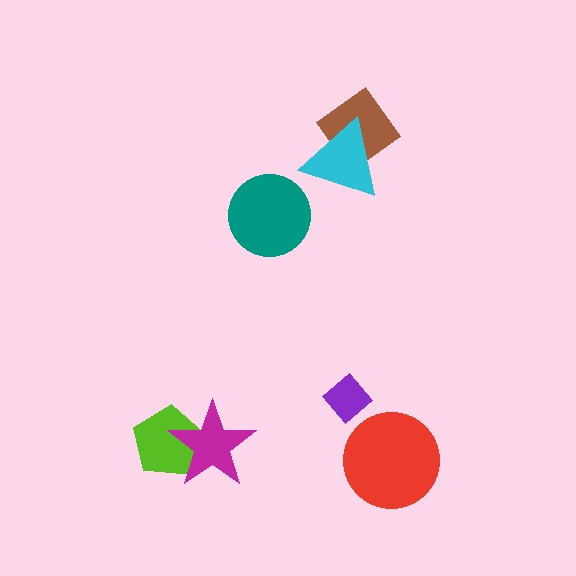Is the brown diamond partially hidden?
Yes, it is partially covered by another shape.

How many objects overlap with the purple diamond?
0 objects overlap with the purple diamond.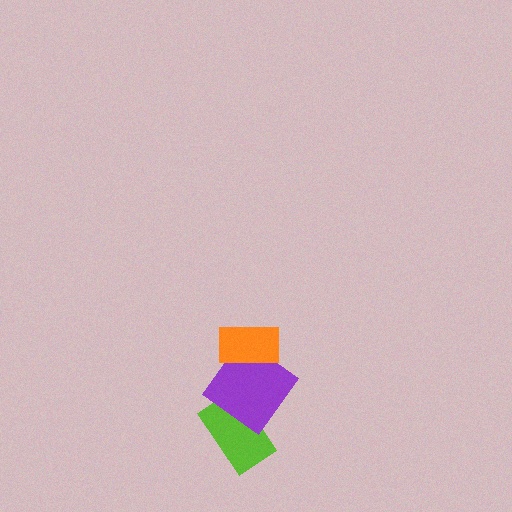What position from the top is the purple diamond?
The purple diamond is 2nd from the top.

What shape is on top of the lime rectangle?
The purple diamond is on top of the lime rectangle.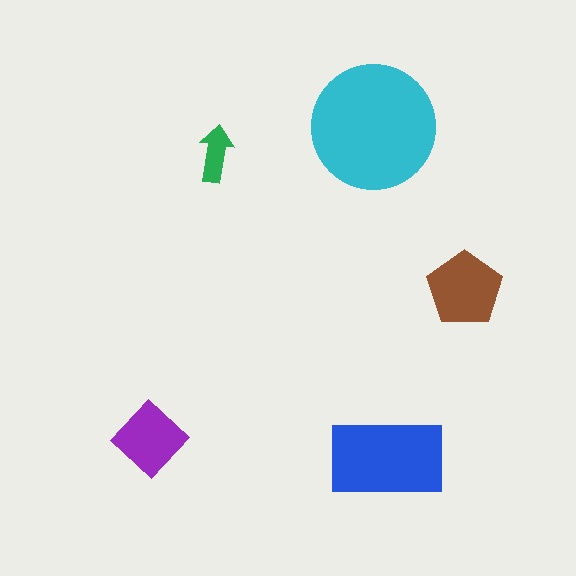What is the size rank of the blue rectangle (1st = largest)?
2nd.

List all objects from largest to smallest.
The cyan circle, the blue rectangle, the brown pentagon, the purple diamond, the green arrow.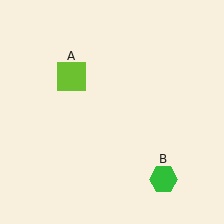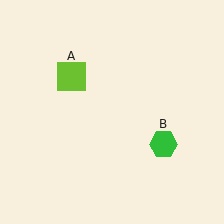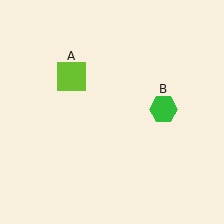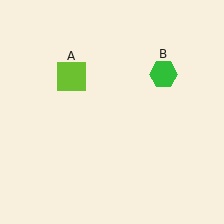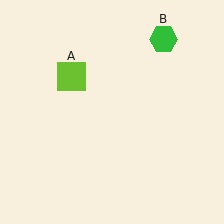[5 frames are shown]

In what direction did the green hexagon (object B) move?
The green hexagon (object B) moved up.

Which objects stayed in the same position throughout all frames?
Lime square (object A) remained stationary.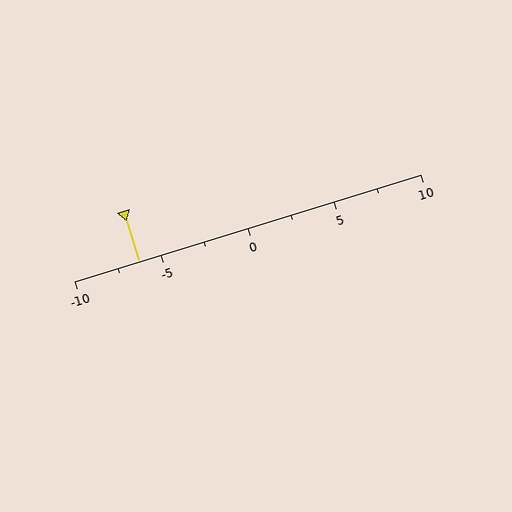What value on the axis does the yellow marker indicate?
The marker indicates approximately -6.2.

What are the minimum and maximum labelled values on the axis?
The axis runs from -10 to 10.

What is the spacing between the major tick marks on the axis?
The major ticks are spaced 5 apart.